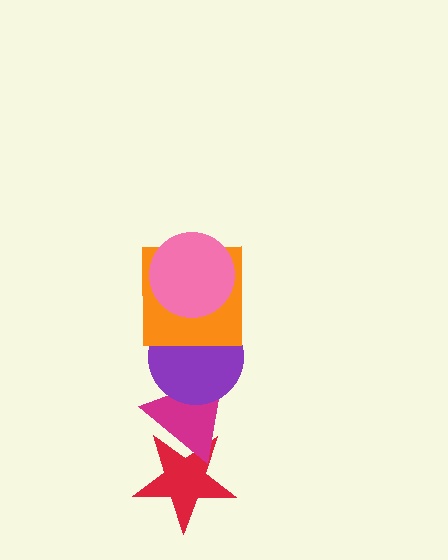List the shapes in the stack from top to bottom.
From top to bottom: the pink circle, the orange square, the purple circle, the magenta triangle, the red star.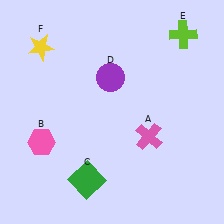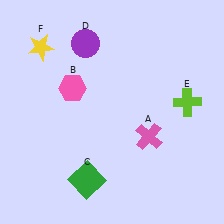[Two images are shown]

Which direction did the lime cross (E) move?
The lime cross (E) moved down.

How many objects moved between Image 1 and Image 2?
3 objects moved between the two images.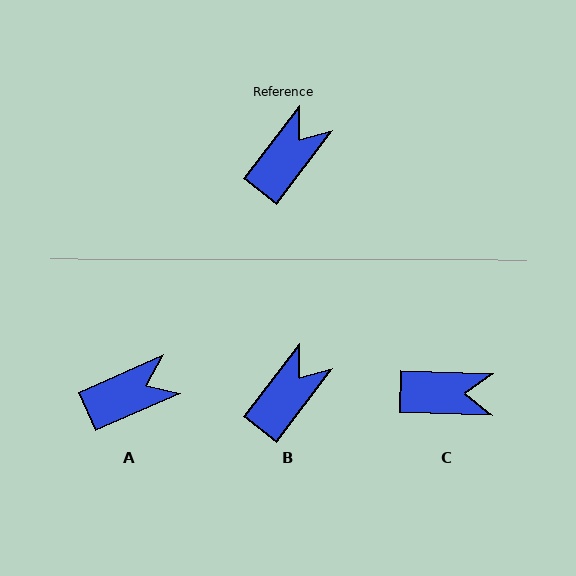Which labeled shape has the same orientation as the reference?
B.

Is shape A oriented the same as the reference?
No, it is off by about 28 degrees.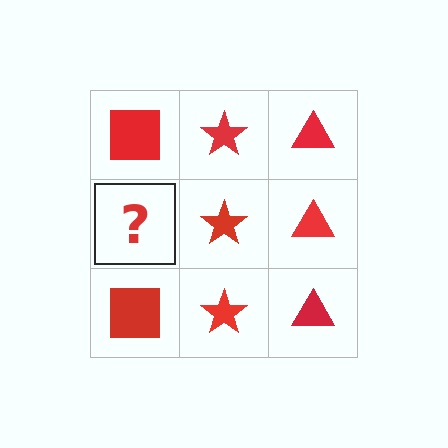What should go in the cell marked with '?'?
The missing cell should contain a red square.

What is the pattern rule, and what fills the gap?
The rule is that each column has a consistent shape. The gap should be filled with a red square.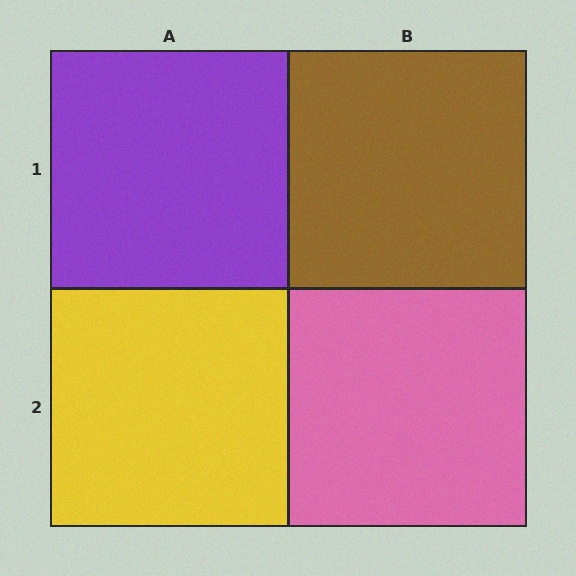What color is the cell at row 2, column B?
Pink.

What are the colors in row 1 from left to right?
Purple, brown.